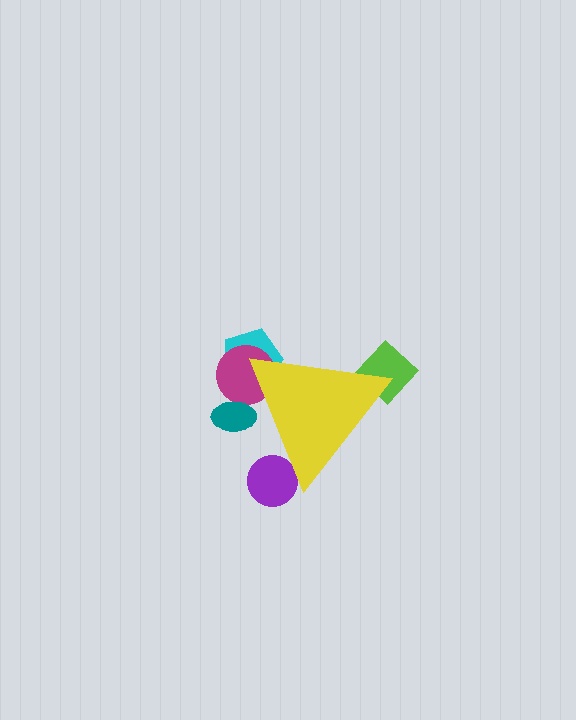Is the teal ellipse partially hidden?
Yes, the teal ellipse is partially hidden behind the yellow triangle.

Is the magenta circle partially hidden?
Yes, the magenta circle is partially hidden behind the yellow triangle.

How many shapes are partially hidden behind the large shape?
5 shapes are partially hidden.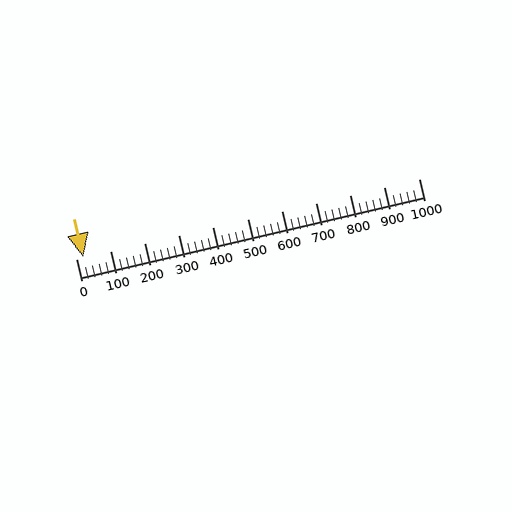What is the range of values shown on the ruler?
The ruler shows values from 0 to 1000.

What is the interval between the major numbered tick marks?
The major tick marks are spaced 100 units apart.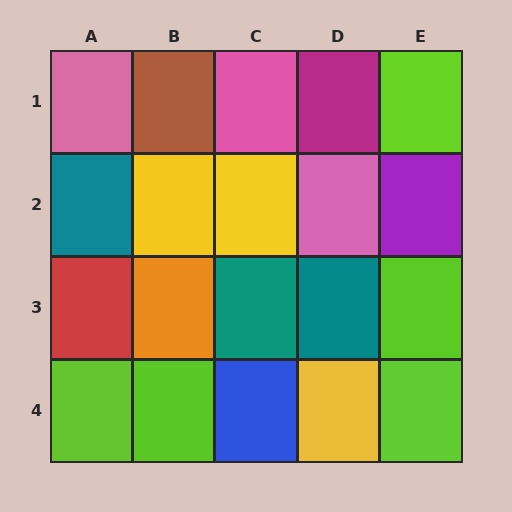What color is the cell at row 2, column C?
Yellow.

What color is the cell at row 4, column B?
Lime.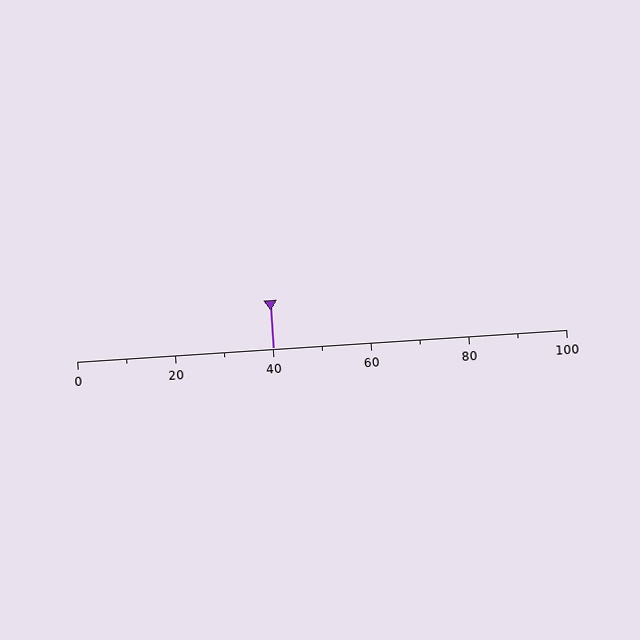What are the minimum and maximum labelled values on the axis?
The axis runs from 0 to 100.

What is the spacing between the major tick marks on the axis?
The major ticks are spaced 20 apart.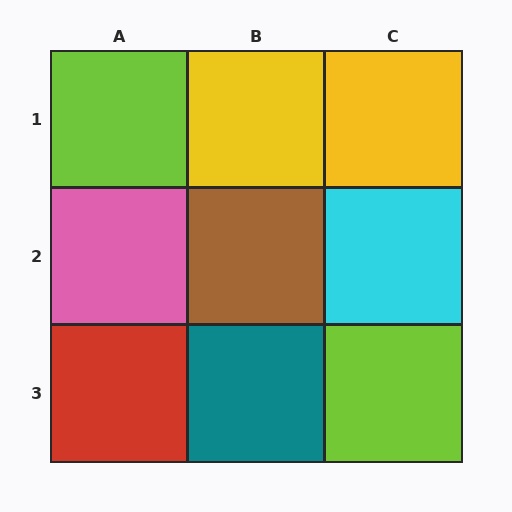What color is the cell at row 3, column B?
Teal.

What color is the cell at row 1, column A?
Lime.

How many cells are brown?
1 cell is brown.